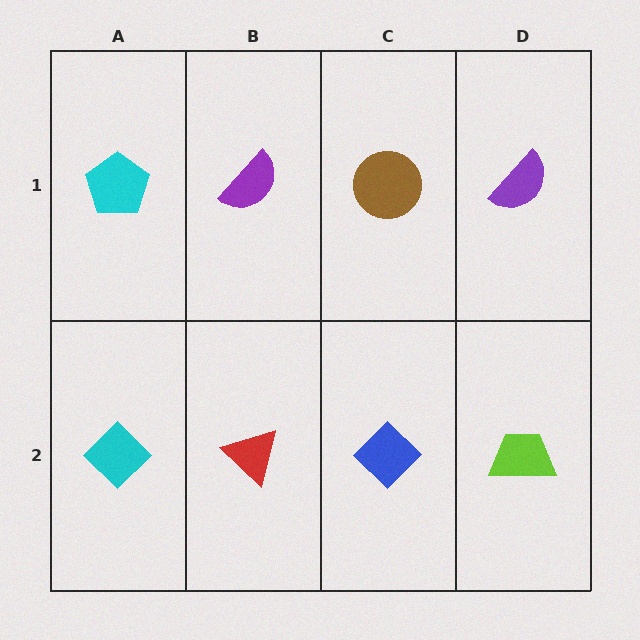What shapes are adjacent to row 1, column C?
A blue diamond (row 2, column C), a purple semicircle (row 1, column B), a purple semicircle (row 1, column D).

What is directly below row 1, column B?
A red triangle.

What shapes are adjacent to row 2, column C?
A brown circle (row 1, column C), a red triangle (row 2, column B), a lime trapezoid (row 2, column D).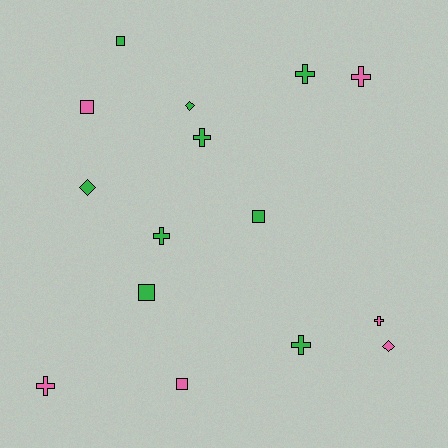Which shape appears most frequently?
Cross, with 7 objects.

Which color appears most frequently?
Green, with 9 objects.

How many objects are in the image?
There are 15 objects.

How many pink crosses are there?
There are 3 pink crosses.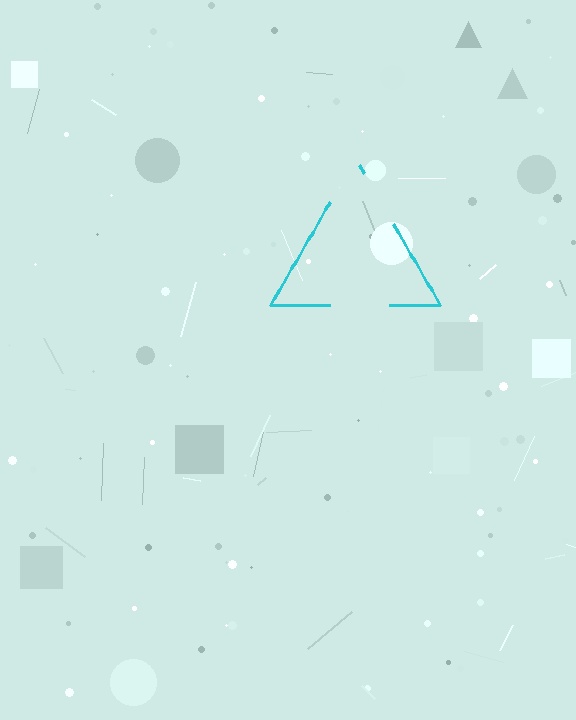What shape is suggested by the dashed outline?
The dashed outline suggests a triangle.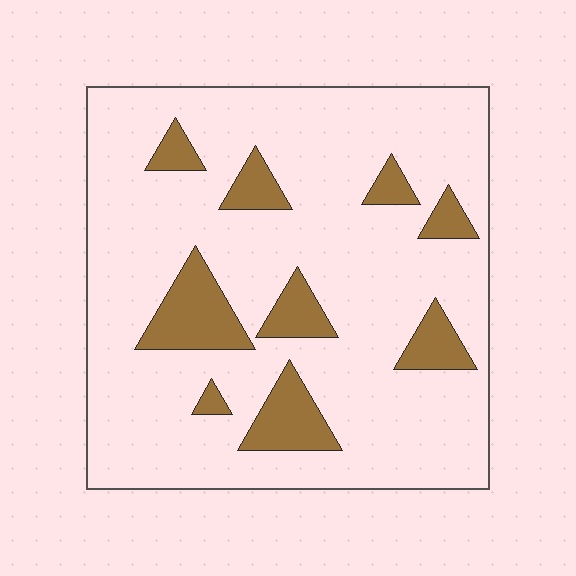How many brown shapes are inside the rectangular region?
9.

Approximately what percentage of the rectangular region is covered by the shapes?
Approximately 15%.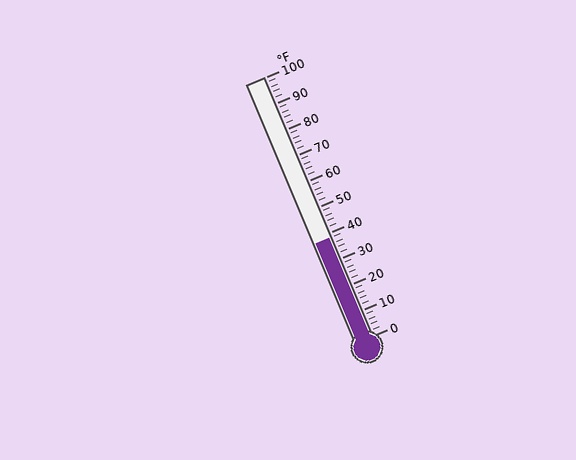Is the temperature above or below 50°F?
The temperature is below 50°F.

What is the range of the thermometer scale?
The thermometer scale ranges from 0°F to 100°F.